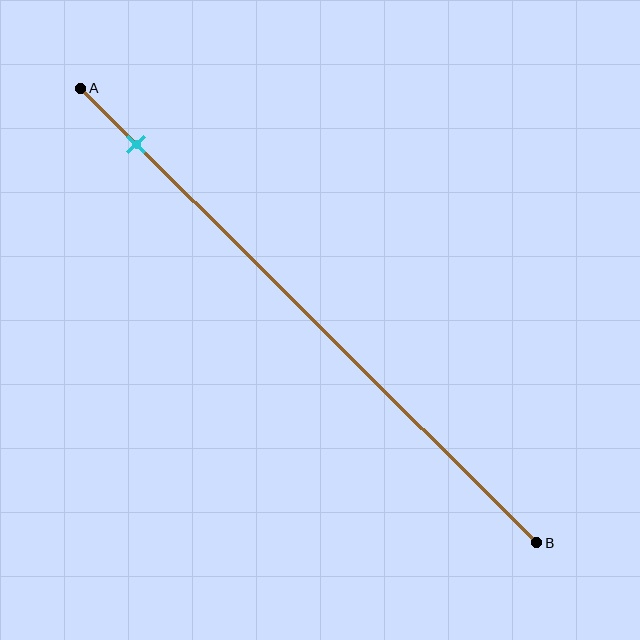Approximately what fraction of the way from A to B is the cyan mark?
The cyan mark is approximately 10% of the way from A to B.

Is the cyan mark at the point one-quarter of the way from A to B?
No, the mark is at about 10% from A, not at the 25% one-quarter point.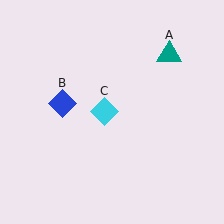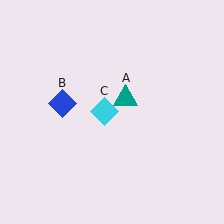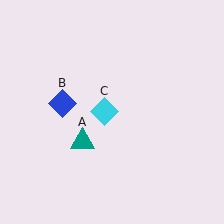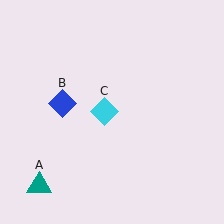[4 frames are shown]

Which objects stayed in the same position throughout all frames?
Blue diamond (object B) and cyan diamond (object C) remained stationary.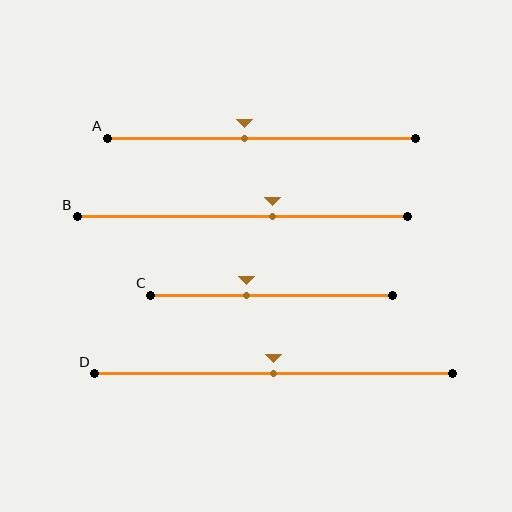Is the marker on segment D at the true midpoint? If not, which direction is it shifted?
Yes, the marker on segment D is at the true midpoint.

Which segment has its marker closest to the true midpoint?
Segment D has its marker closest to the true midpoint.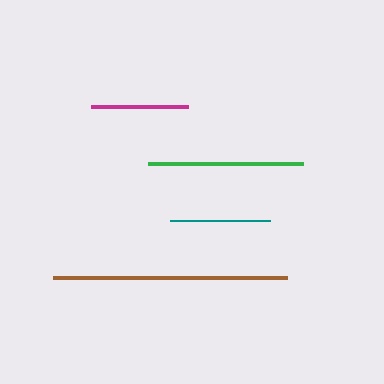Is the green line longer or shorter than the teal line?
The green line is longer than the teal line.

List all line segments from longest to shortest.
From longest to shortest: brown, green, teal, magenta.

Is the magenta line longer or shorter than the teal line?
The teal line is longer than the magenta line.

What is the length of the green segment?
The green segment is approximately 155 pixels long.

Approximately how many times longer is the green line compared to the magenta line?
The green line is approximately 1.6 times the length of the magenta line.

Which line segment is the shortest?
The magenta line is the shortest at approximately 97 pixels.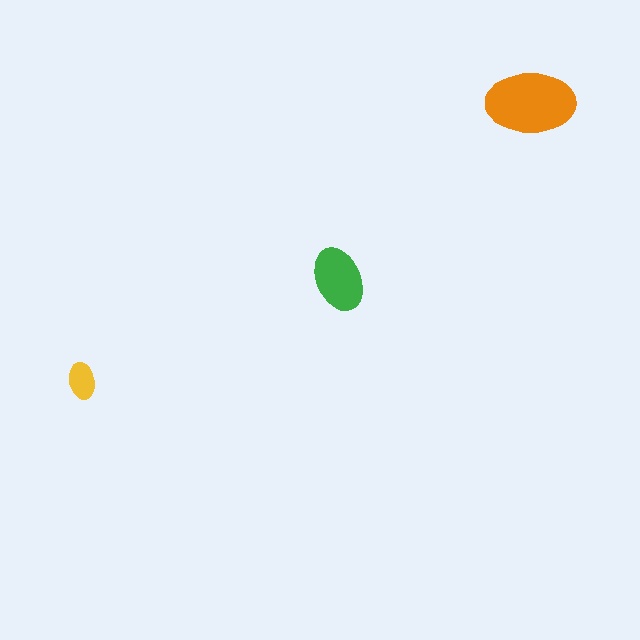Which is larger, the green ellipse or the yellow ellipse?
The green one.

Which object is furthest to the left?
The yellow ellipse is leftmost.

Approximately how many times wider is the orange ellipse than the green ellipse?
About 1.5 times wider.